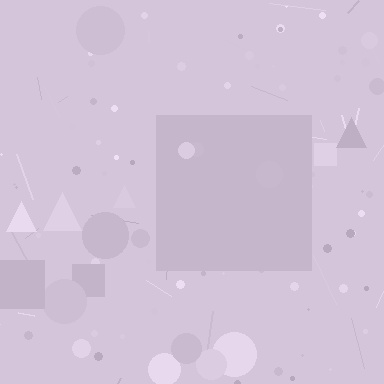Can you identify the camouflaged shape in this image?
The camouflaged shape is a square.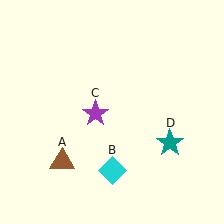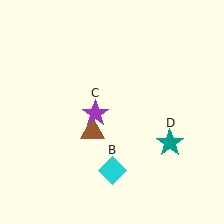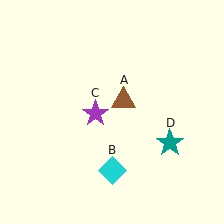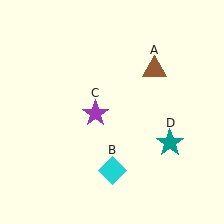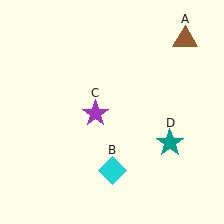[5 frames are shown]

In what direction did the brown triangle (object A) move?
The brown triangle (object A) moved up and to the right.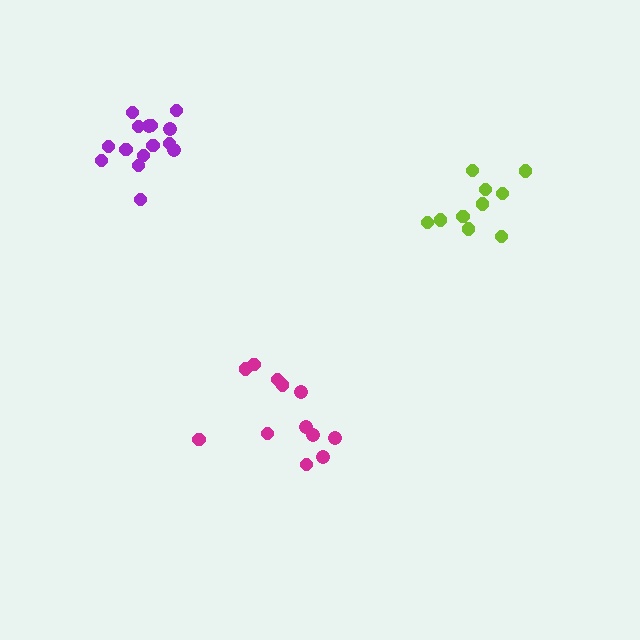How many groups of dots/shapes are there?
There are 3 groups.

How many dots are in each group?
Group 1: 12 dots, Group 2: 10 dots, Group 3: 15 dots (37 total).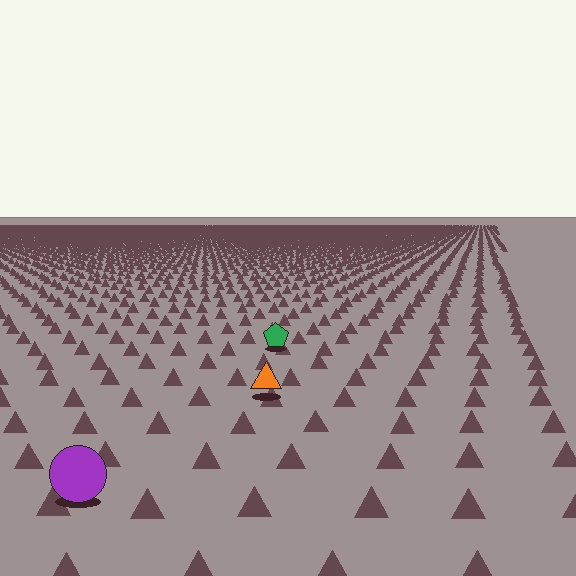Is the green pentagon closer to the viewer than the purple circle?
No. The purple circle is closer — you can tell from the texture gradient: the ground texture is coarser near it.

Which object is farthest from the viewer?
The green pentagon is farthest from the viewer. It appears smaller and the ground texture around it is denser.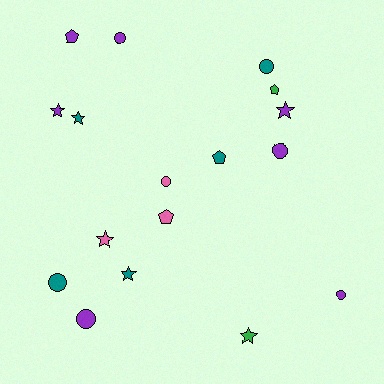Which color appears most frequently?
Purple, with 7 objects.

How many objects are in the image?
There are 17 objects.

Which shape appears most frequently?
Circle, with 7 objects.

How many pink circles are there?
There is 1 pink circle.